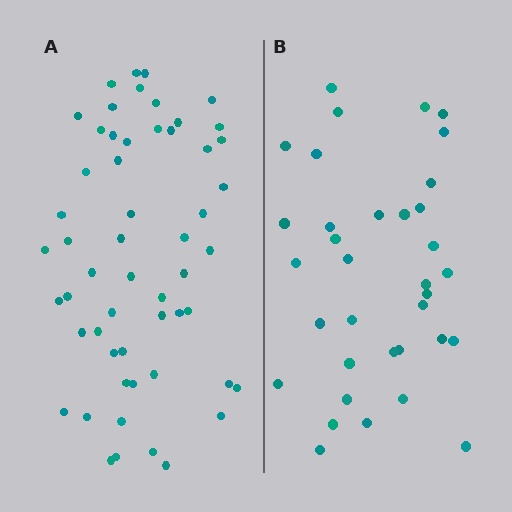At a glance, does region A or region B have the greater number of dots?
Region A (the left region) has more dots.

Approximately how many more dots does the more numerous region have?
Region A has approximately 20 more dots than region B.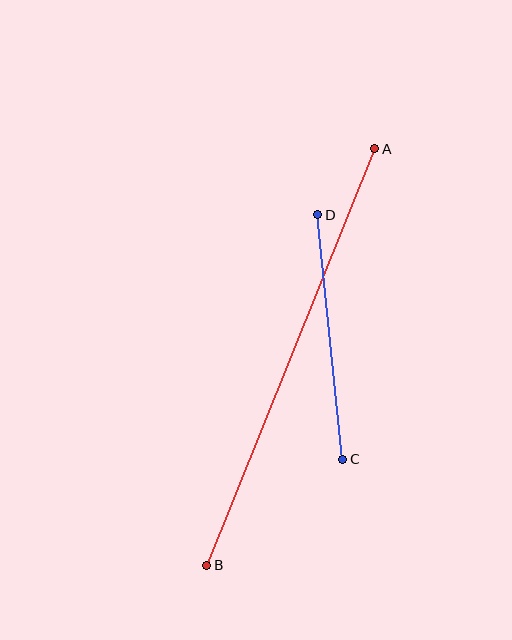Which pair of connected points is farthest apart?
Points A and B are farthest apart.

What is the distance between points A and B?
The distance is approximately 449 pixels.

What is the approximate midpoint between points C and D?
The midpoint is at approximately (330, 337) pixels.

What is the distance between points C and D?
The distance is approximately 246 pixels.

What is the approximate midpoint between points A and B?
The midpoint is at approximately (291, 357) pixels.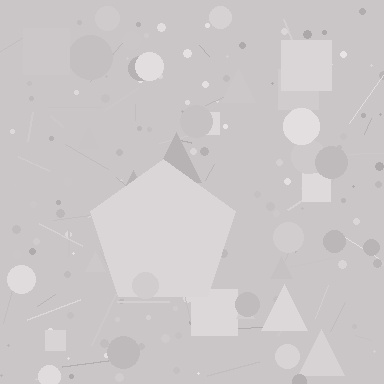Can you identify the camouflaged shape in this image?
The camouflaged shape is a pentagon.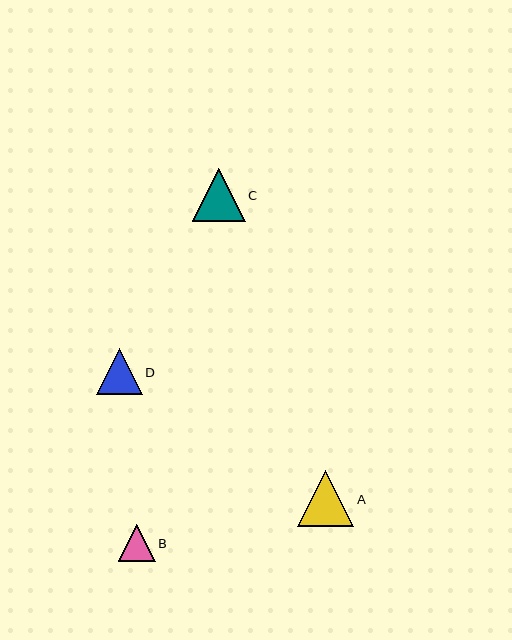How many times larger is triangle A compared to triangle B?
Triangle A is approximately 1.5 times the size of triangle B.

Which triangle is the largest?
Triangle A is the largest with a size of approximately 56 pixels.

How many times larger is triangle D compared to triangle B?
Triangle D is approximately 1.2 times the size of triangle B.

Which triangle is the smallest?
Triangle B is the smallest with a size of approximately 37 pixels.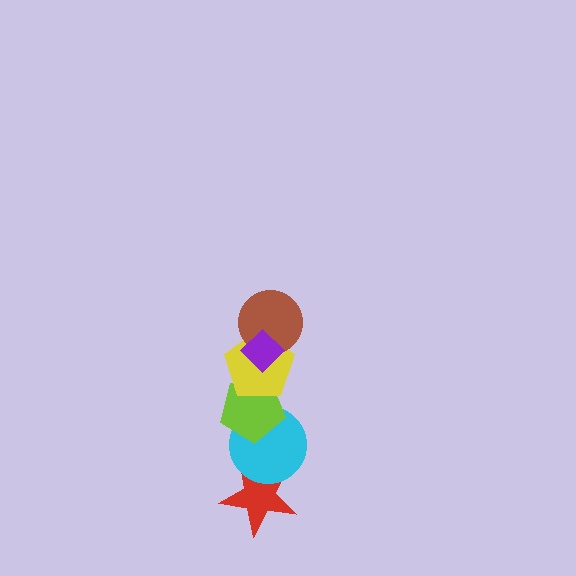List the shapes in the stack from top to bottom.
From top to bottom: the purple diamond, the brown circle, the yellow pentagon, the lime pentagon, the cyan circle, the red star.